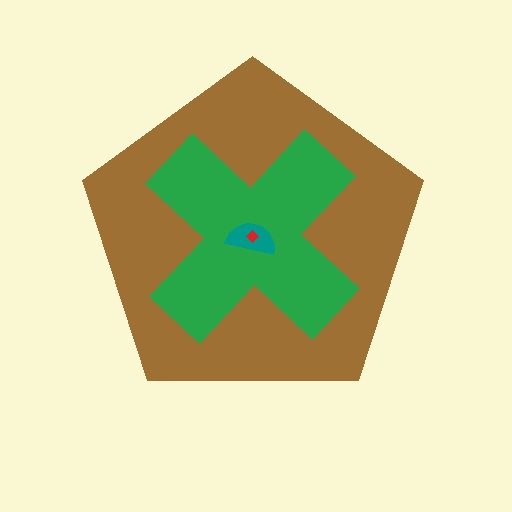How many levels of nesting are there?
4.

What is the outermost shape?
The brown pentagon.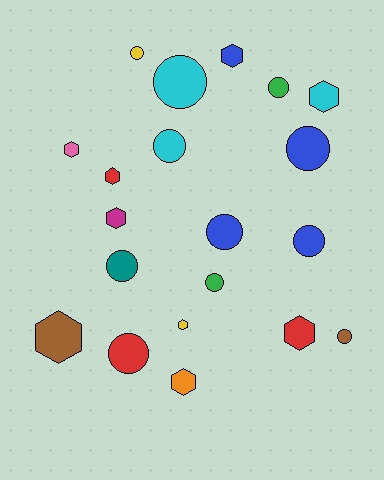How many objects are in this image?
There are 20 objects.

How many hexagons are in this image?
There are 9 hexagons.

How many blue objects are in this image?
There are 4 blue objects.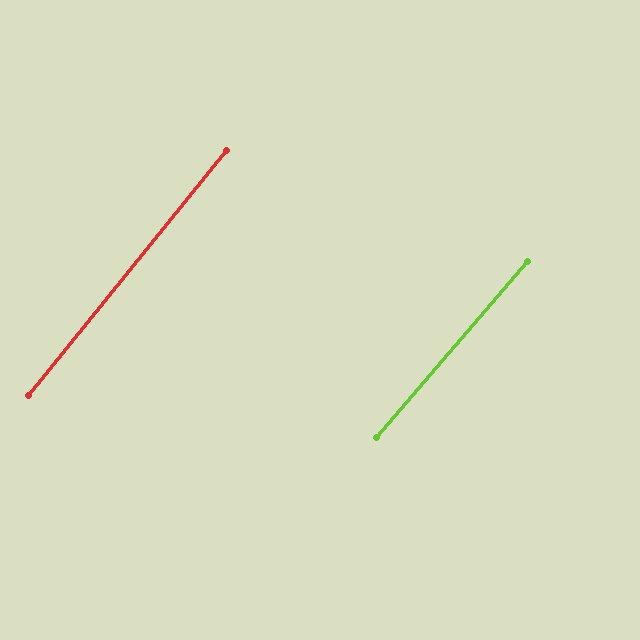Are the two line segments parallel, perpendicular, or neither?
Parallel — their directions differ by only 1.8°.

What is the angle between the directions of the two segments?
Approximately 2 degrees.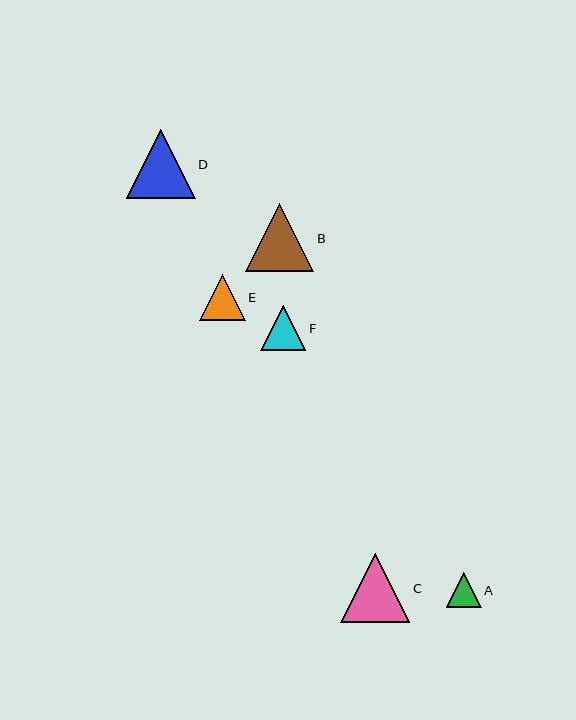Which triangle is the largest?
Triangle D is the largest with a size of approximately 69 pixels.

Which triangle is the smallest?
Triangle A is the smallest with a size of approximately 35 pixels.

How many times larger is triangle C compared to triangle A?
Triangle C is approximately 2.0 times the size of triangle A.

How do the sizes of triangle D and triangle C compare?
Triangle D and triangle C are approximately the same size.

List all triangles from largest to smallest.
From largest to smallest: D, C, B, E, F, A.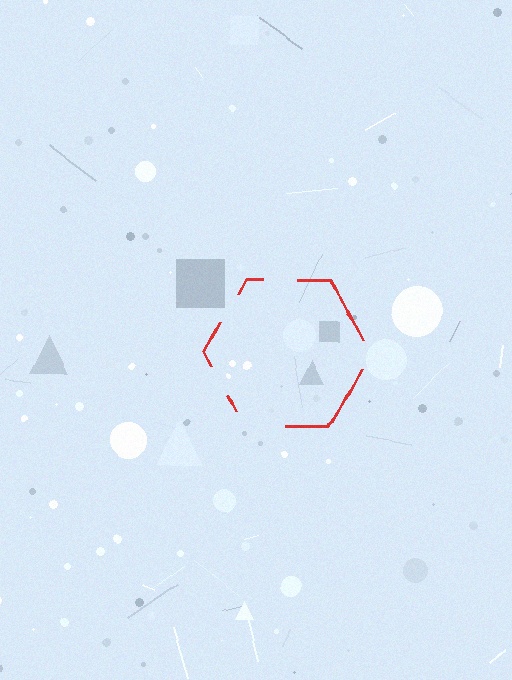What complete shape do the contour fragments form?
The contour fragments form a hexagon.